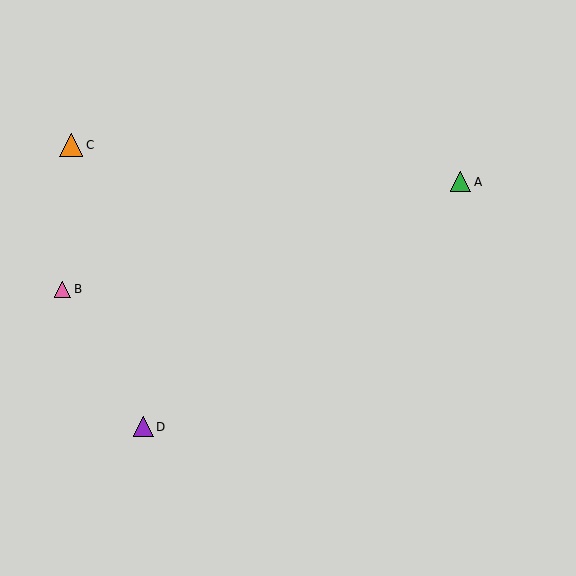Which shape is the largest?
The orange triangle (labeled C) is the largest.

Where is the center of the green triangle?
The center of the green triangle is at (460, 182).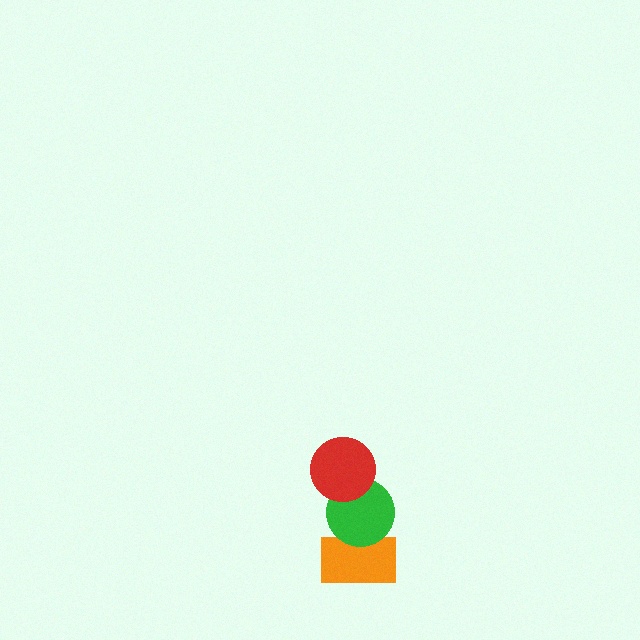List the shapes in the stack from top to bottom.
From top to bottom: the red circle, the green circle, the orange rectangle.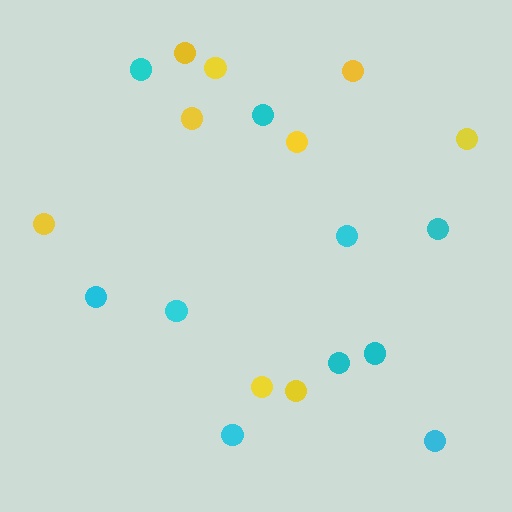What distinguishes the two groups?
There are 2 groups: one group of cyan circles (10) and one group of yellow circles (9).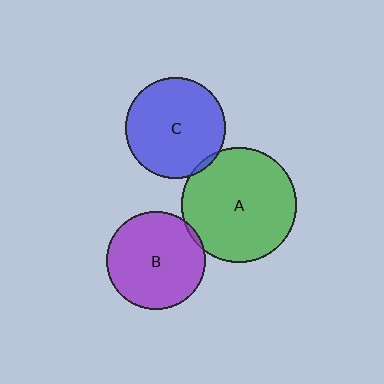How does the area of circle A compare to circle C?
Approximately 1.3 times.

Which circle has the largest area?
Circle A (green).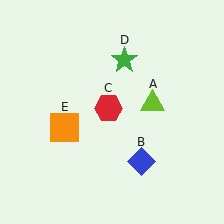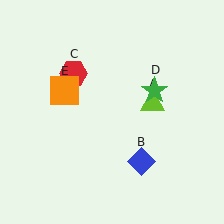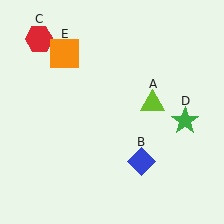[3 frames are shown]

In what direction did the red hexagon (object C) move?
The red hexagon (object C) moved up and to the left.